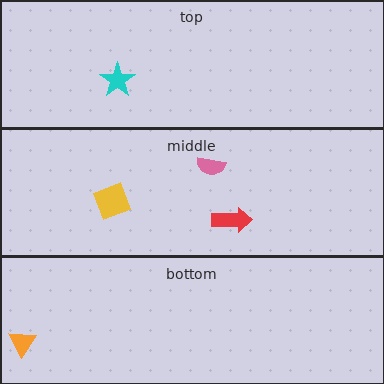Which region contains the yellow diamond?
The middle region.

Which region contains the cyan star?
The top region.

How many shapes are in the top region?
1.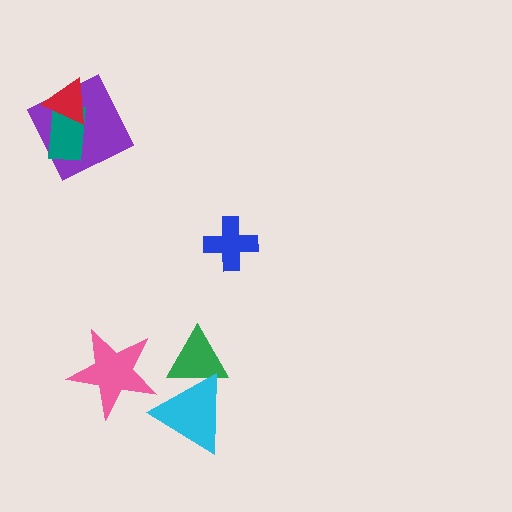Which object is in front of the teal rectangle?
The red triangle is in front of the teal rectangle.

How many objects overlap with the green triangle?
1 object overlaps with the green triangle.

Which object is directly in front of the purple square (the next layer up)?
The teal rectangle is directly in front of the purple square.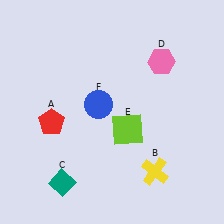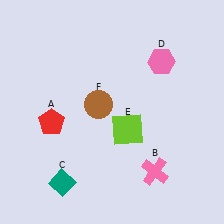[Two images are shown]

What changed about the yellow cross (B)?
In Image 1, B is yellow. In Image 2, it changed to pink.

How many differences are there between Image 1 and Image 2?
There are 2 differences between the two images.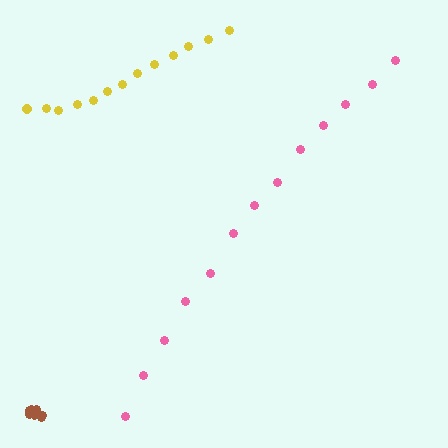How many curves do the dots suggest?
There are 3 distinct paths.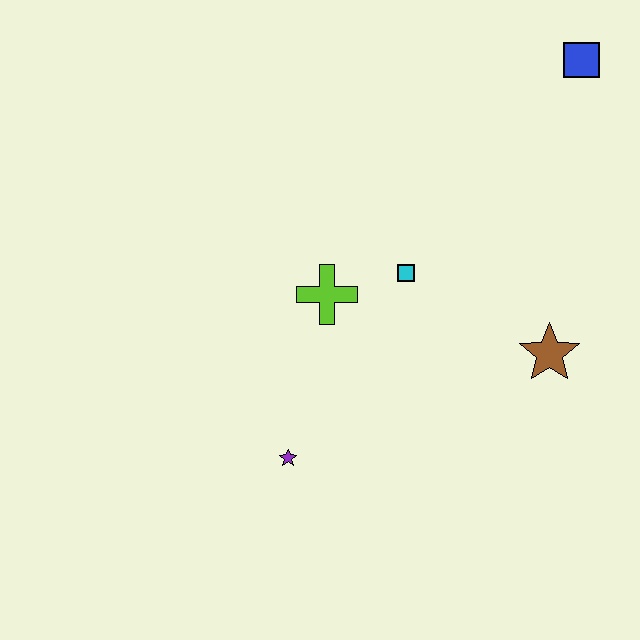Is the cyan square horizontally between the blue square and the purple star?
Yes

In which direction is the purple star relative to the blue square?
The purple star is below the blue square.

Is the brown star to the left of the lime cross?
No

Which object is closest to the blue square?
The cyan square is closest to the blue square.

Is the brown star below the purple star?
No